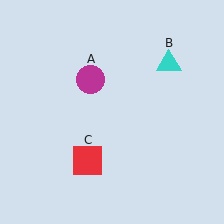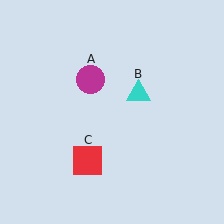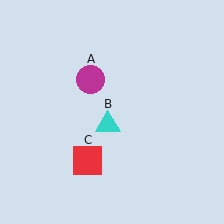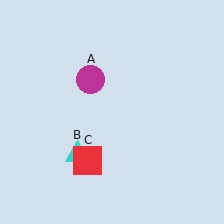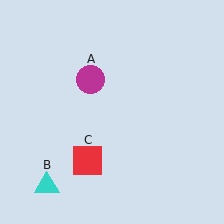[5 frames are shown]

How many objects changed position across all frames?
1 object changed position: cyan triangle (object B).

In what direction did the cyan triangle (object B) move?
The cyan triangle (object B) moved down and to the left.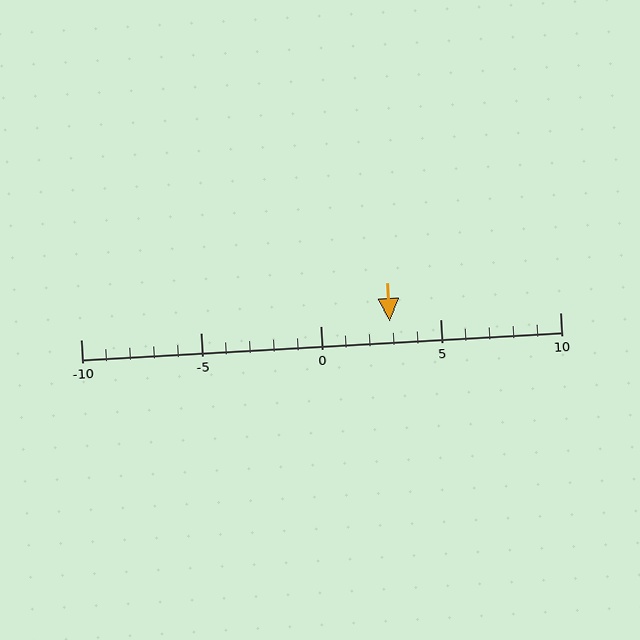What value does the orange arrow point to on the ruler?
The orange arrow points to approximately 3.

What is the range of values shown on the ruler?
The ruler shows values from -10 to 10.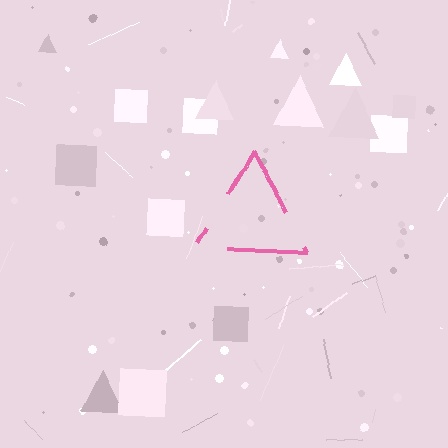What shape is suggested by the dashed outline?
The dashed outline suggests a triangle.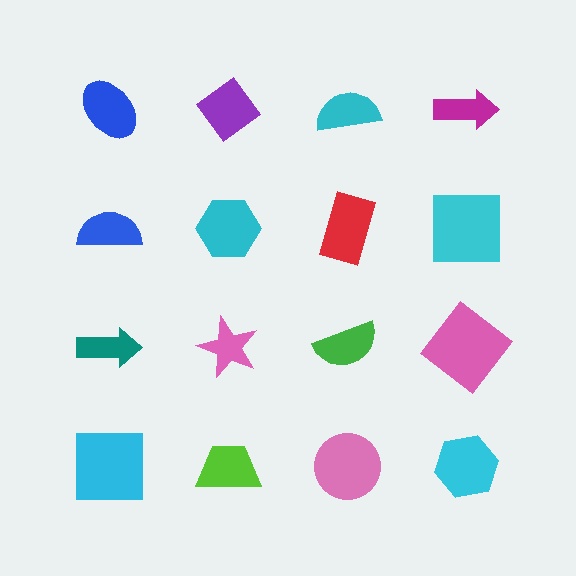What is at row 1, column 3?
A cyan semicircle.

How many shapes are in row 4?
4 shapes.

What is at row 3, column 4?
A pink diamond.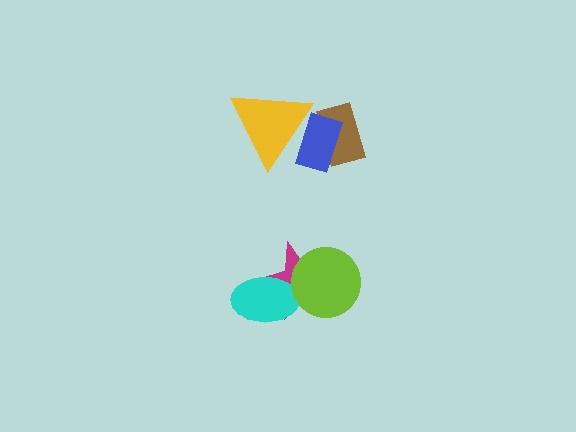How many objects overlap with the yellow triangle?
1 object overlaps with the yellow triangle.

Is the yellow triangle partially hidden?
No, no other shape covers it.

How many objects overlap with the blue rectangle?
2 objects overlap with the blue rectangle.